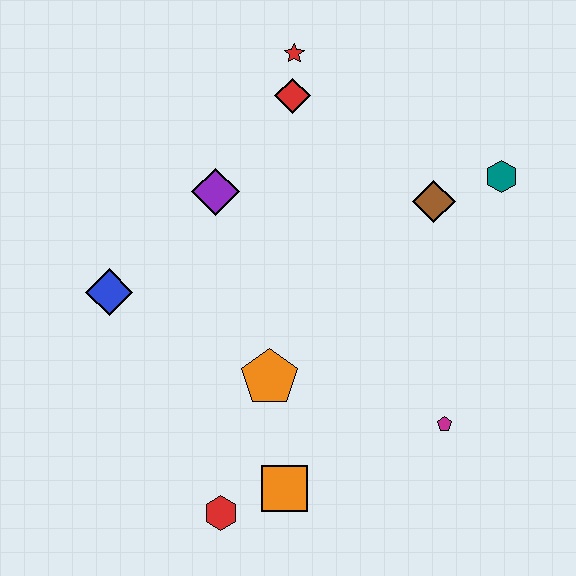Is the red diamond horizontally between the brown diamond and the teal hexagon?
No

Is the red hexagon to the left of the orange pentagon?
Yes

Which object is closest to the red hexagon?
The orange square is closest to the red hexagon.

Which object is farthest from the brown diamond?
The red hexagon is farthest from the brown diamond.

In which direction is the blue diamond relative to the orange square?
The blue diamond is above the orange square.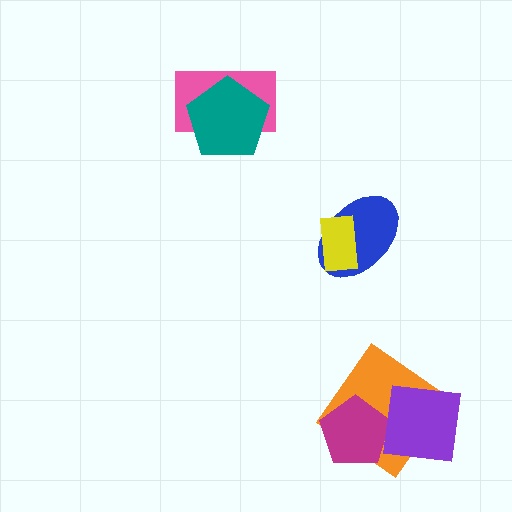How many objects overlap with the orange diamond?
2 objects overlap with the orange diamond.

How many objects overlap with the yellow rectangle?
1 object overlaps with the yellow rectangle.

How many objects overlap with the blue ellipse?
1 object overlaps with the blue ellipse.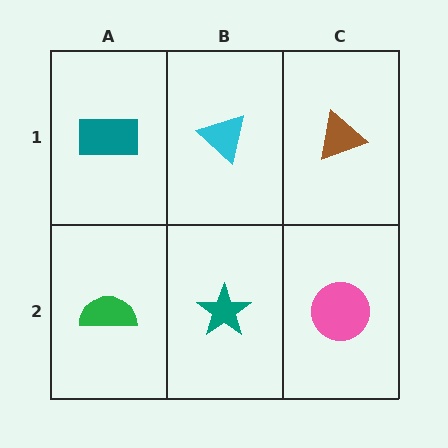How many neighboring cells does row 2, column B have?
3.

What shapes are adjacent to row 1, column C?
A pink circle (row 2, column C), a cyan triangle (row 1, column B).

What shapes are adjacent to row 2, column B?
A cyan triangle (row 1, column B), a green semicircle (row 2, column A), a pink circle (row 2, column C).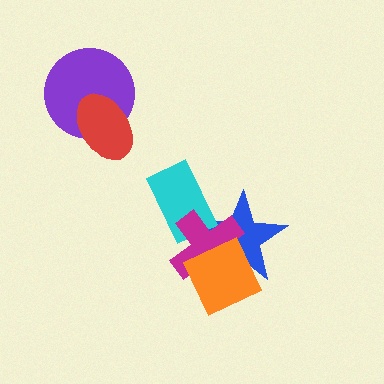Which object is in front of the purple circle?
The red ellipse is in front of the purple circle.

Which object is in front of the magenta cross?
The orange diamond is in front of the magenta cross.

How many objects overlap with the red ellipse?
1 object overlaps with the red ellipse.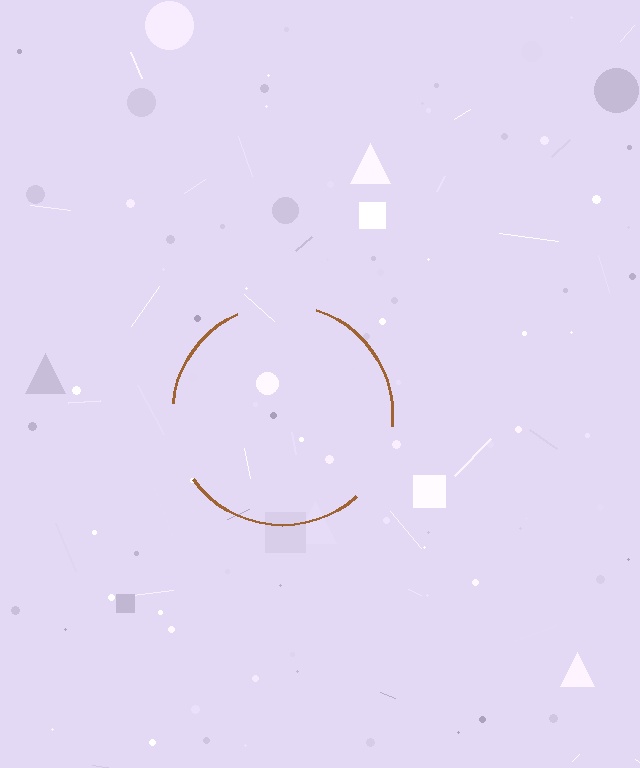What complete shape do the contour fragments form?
The contour fragments form a circle.